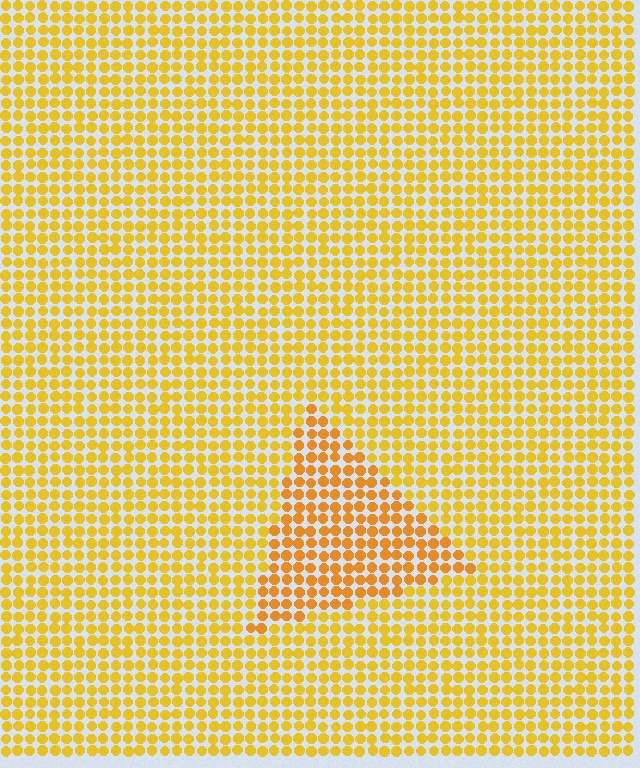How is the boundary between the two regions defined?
The boundary is defined purely by a slight shift in hue (about 17 degrees). Spacing, size, and orientation are identical on both sides.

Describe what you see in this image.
The image is filled with small yellow elements in a uniform arrangement. A triangle-shaped region is visible where the elements are tinted to a slightly different hue, forming a subtle color boundary.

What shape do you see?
I see a triangle.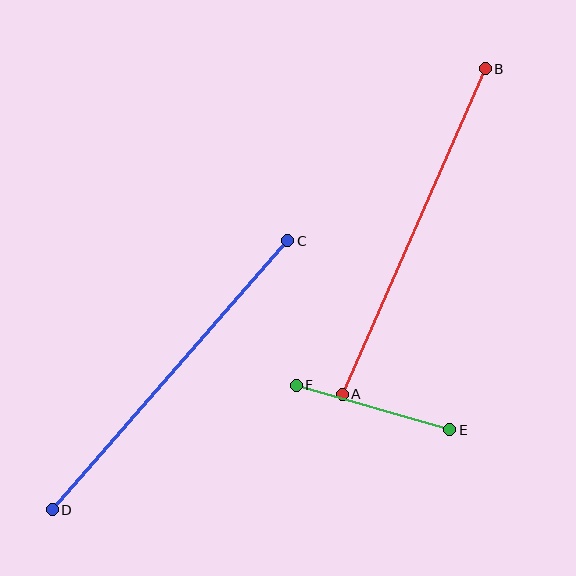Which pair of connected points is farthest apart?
Points C and D are farthest apart.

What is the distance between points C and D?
The distance is approximately 357 pixels.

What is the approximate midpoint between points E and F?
The midpoint is at approximately (373, 408) pixels.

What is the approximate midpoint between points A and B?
The midpoint is at approximately (414, 231) pixels.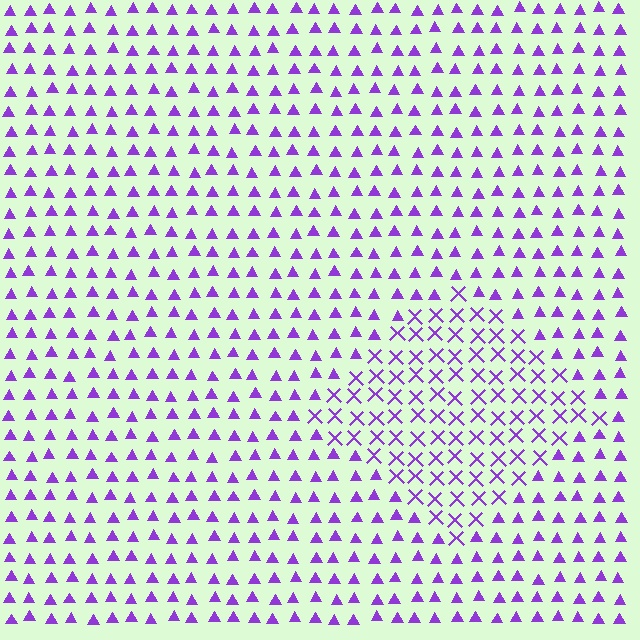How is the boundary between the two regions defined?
The boundary is defined by a change in element shape: X marks inside vs. triangles outside. All elements share the same color and spacing.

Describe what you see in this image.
The image is filled with small purple elements arranged in a uniform grid. A diamond-shaped region contains X marks, while the surrounding area contains triangles. The boundary is defined purely by the change in element shape.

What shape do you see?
I see a diamond.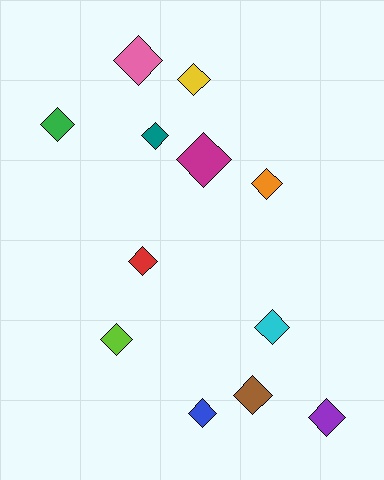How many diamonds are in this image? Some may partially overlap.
There are 12 diamonds.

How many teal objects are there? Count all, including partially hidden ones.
There is 1 teal object.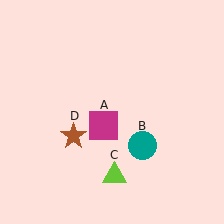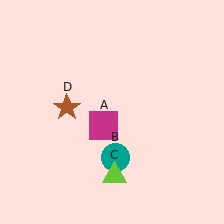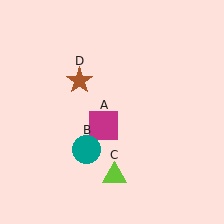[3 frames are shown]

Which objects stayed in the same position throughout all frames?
Magenta square (object A) and lime triangle (object C) remained stationary.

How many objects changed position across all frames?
2 objects changed position: teal circle (object B), brown star (object D).